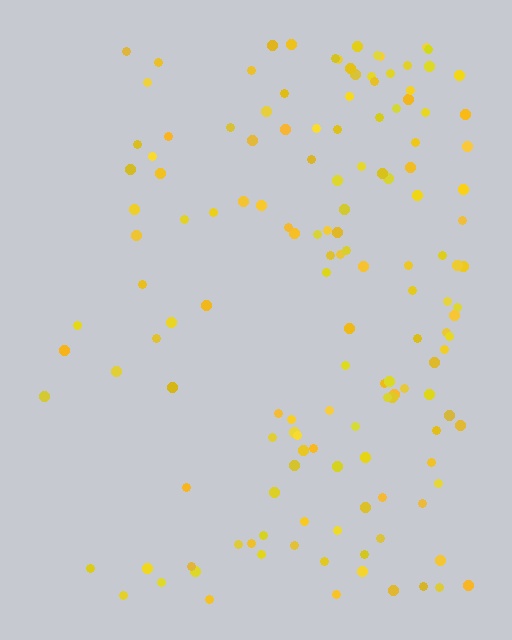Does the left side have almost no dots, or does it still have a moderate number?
Still a moderate number, just noticeably fewer than the right.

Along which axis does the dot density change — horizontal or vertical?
Horizontal.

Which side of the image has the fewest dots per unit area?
The left.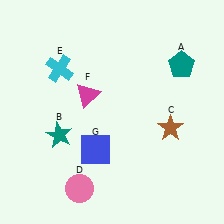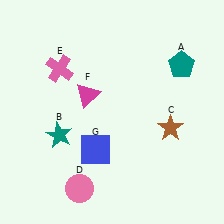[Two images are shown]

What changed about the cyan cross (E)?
In Image 1, E is cyan. In Image 2, it changed to pink.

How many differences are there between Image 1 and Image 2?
There is 1 difference between the two images.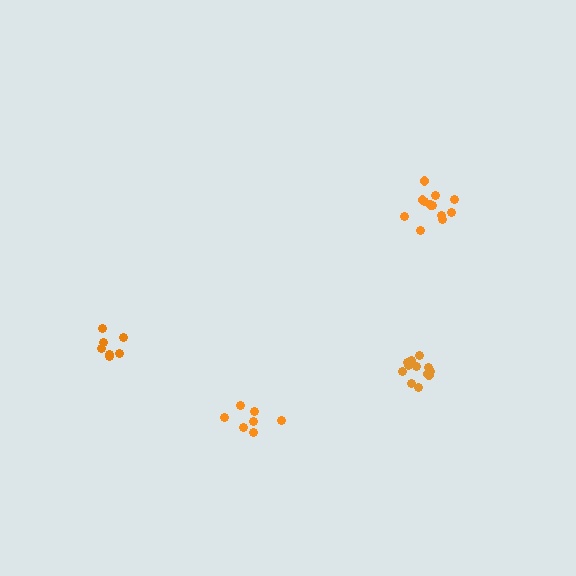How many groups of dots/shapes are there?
There are 4 groups.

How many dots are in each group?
Group 1: 7 dots, Group 2: 12 dots, Group 3: 12 dots, Group 4: 7 dots (38 total).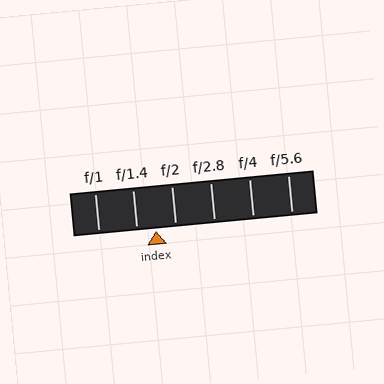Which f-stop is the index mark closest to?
The index mark is closest to f/1.4.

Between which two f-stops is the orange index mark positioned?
The index mark is between f/1.4 and f/2.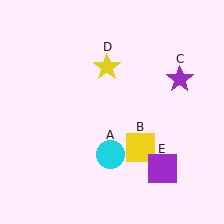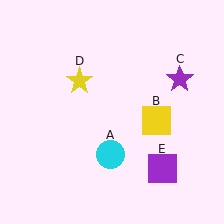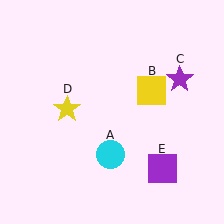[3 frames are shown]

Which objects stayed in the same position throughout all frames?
Cyan circle (object A) and purple star (object C) and purple square (object E) remained stationary.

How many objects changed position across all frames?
2 objects changed position: yellow square (object B), yellow star (object D).